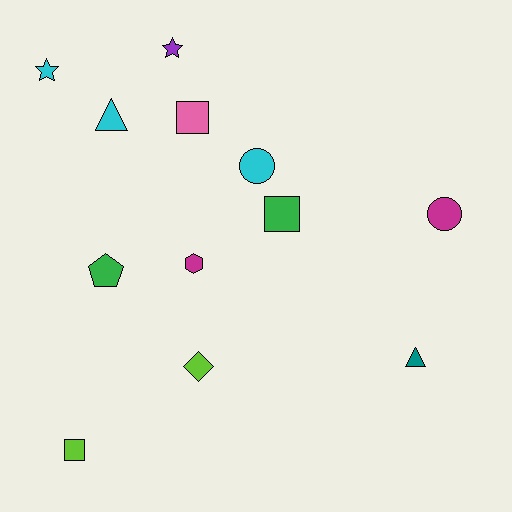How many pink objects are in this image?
There is 1 pink object.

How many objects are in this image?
There are 12 objects.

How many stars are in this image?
There are 2 stars.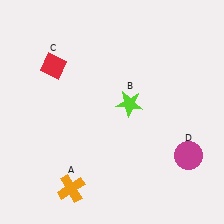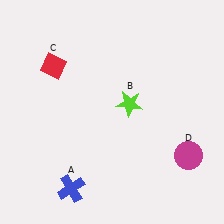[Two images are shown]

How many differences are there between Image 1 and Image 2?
There is 1 difference between the two images.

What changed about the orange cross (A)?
In Image 1, A is orange. In Image 2, it changed to blue.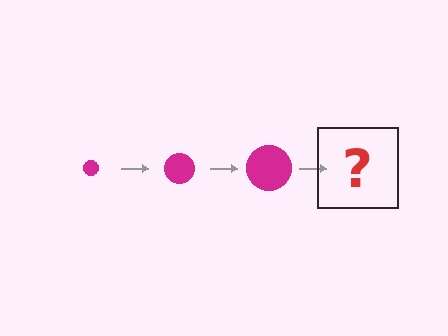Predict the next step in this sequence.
The next step is a magenta circle, larger than the previous one.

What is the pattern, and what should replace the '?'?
The pattern is that the circle gets progressively larger each step. The '?' should be a magenta circle, larger than the previous one.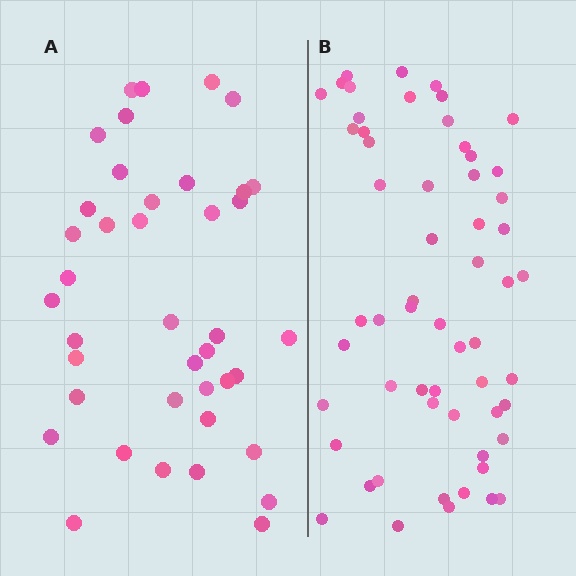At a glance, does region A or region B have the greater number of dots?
Region B (the right region) has more dots.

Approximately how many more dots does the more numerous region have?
Region B has approximately 20 more dots than region A.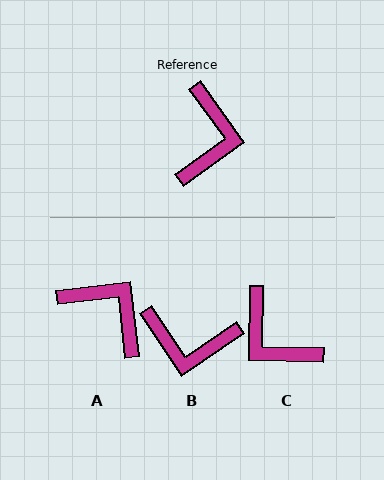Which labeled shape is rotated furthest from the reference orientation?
C, about 127 degrees away.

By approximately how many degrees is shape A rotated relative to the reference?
Approximately 61 degrees counter-clockwise.